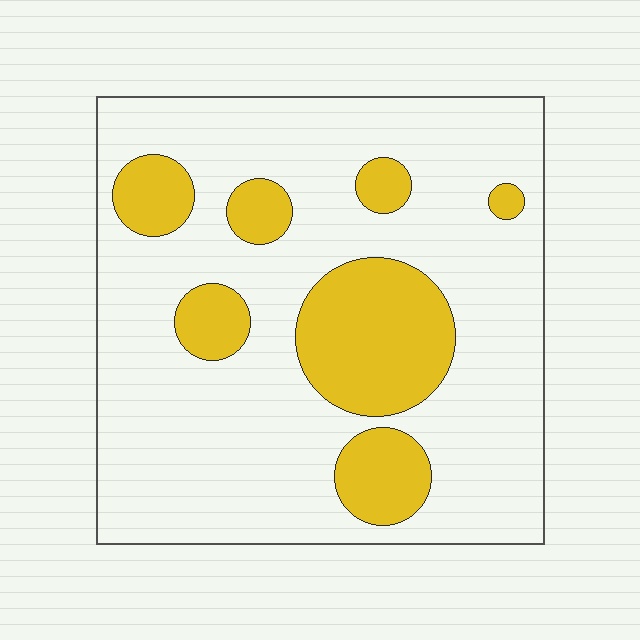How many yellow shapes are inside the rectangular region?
7.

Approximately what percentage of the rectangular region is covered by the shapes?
Approximately 20%.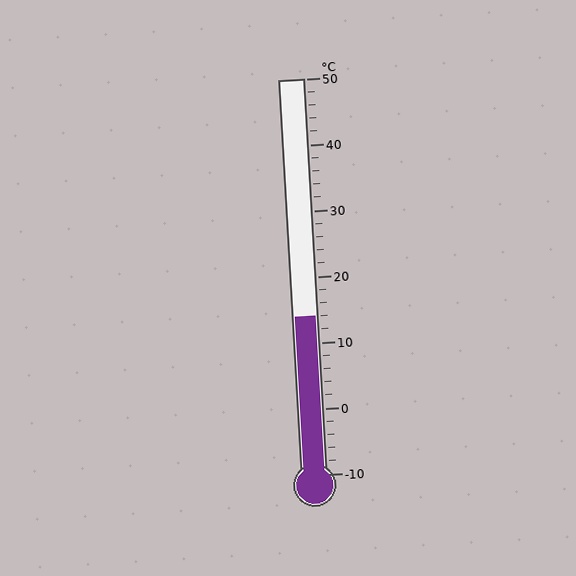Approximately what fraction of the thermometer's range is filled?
The thermometer is filled to approximately 40% of its range.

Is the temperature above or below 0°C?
The temperature is above 0°C.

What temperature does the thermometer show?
The thermometer shows approximately 14°C.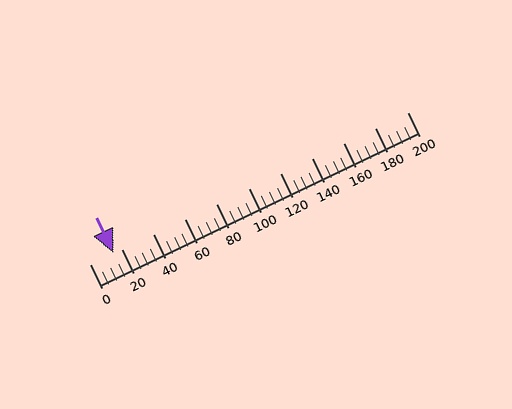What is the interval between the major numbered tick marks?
The major tick marks are spaced 20 units apart.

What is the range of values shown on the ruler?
The ruler shows values from 0 to 200.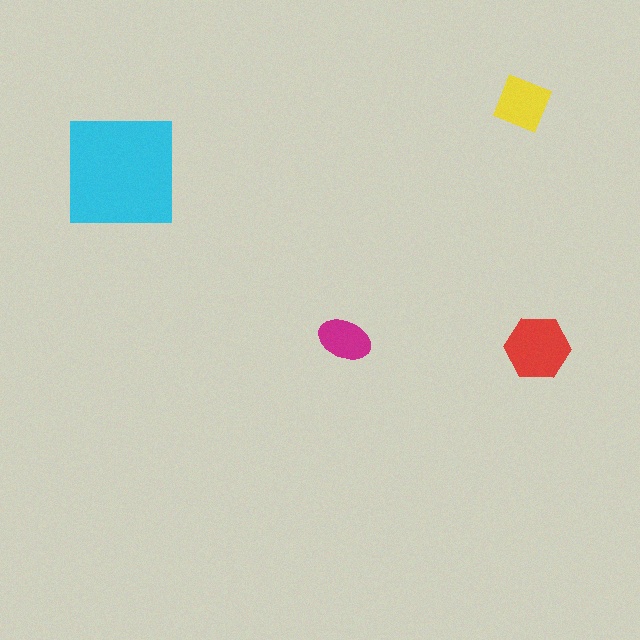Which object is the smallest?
The magenta ellipse.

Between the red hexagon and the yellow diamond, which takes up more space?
The red hexagon.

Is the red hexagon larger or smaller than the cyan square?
Smaller.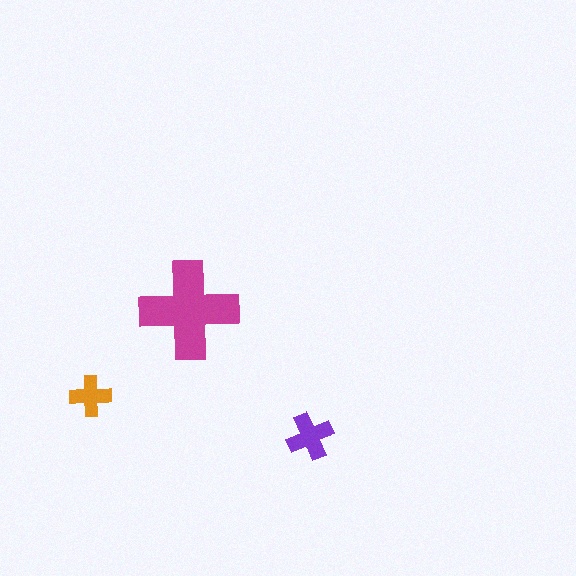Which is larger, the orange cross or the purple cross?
The purple one.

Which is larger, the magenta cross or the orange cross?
The magenta one.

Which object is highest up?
The magenta cross is topmost.